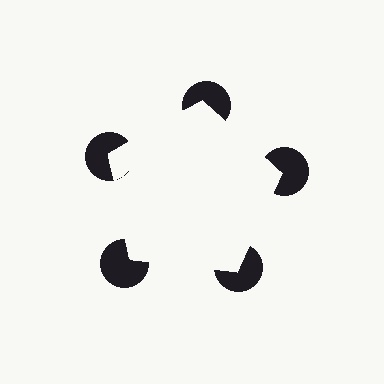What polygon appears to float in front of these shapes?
An illusory pentagon — its edges are inferred from the aligned wedge cuts in the pac-man discs, not physically drawn.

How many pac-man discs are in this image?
There are 5 — one at each vertex of the illusory pentagon.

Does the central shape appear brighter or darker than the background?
It typically appears slightly brighter than the background, even though no actual brightness change is drawn.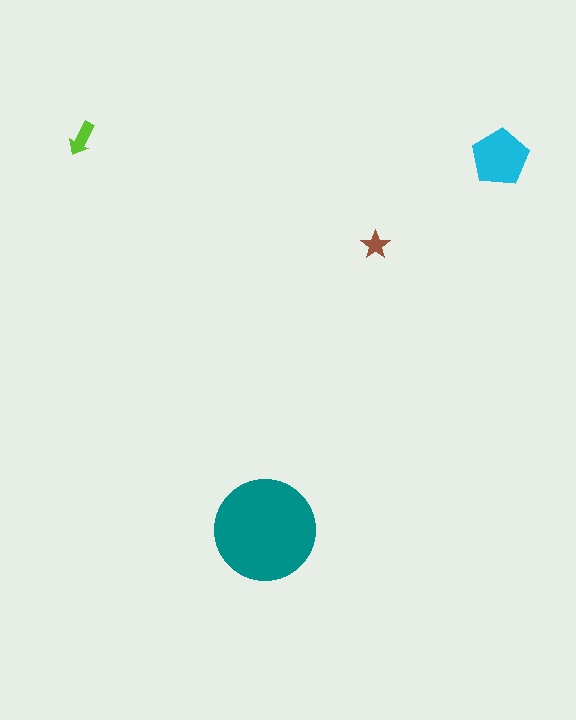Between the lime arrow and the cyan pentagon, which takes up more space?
The cyan pentagon.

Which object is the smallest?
The brown star.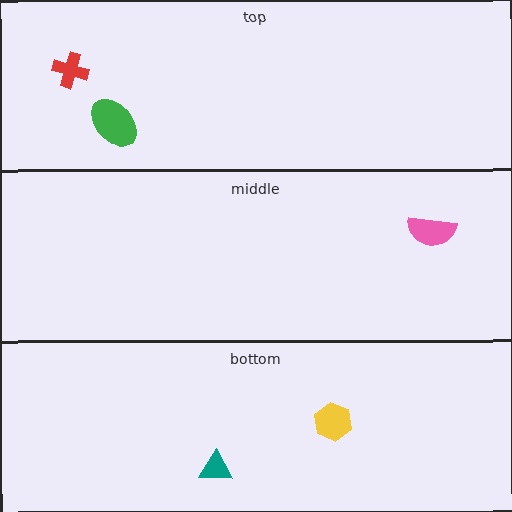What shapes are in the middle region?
The pink semicircle.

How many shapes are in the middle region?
1.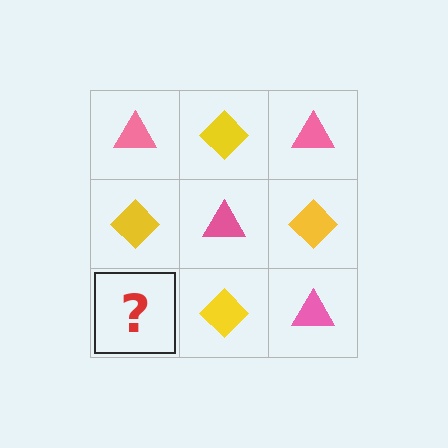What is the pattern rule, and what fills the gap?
The rule is that it alternates pink triangle and yellow diamond in a checkerboard pattern. The gap should be filled with a pink triangle.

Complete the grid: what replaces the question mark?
The question mark should be replaced with a pink triangle.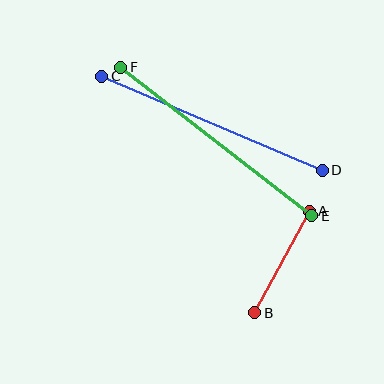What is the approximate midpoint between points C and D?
The midpoint is at approximately (212, 123) pixels.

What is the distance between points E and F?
The distance is approximately 242 pixels.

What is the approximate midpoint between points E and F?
The midpoint is at approximately (216, 141) pixels.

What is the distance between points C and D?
The distance is approximately 240 pixels.